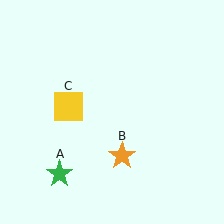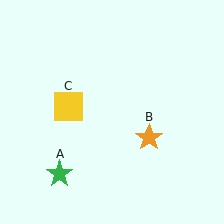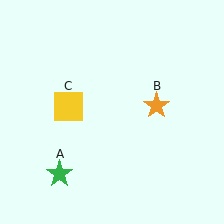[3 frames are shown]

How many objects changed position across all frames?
1 object changed position: orange star (object B).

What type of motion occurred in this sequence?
The orange star (object B) rotated counterclockwise around the center of the scene.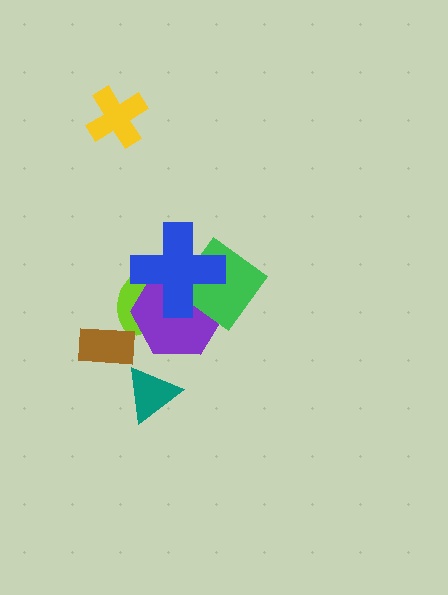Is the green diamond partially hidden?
Yes, it is partially covered by another shape.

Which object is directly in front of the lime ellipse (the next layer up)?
The purple hexagon is directly in front of the lime ellipse.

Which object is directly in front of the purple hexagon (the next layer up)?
The green diamond is directly in front of the purple hexagon.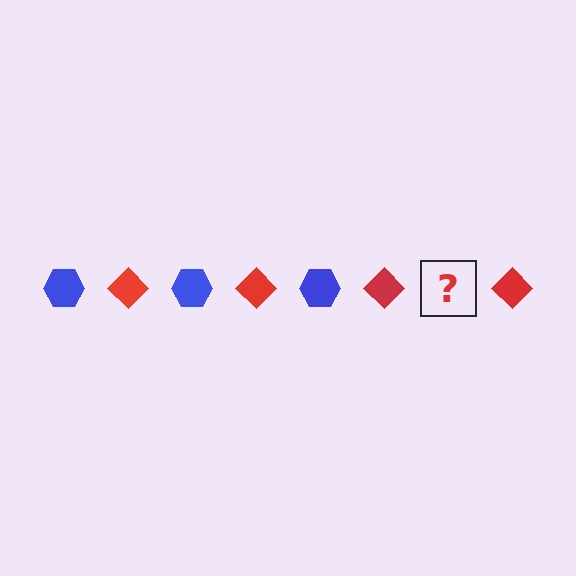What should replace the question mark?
The question mark should be replaced with a blue hexagon.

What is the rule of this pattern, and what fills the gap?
The rule is that the pattern alternates between blue hexagon and red diamond. The gap should be filled with a blue hexagon.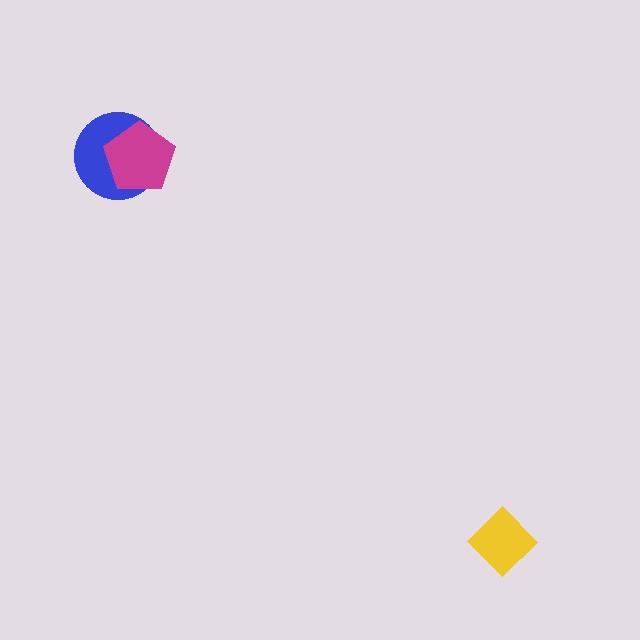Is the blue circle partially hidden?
Yes, it is partially covered by another shape.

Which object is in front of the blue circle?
The magenta pentagon is in front of the blue circle.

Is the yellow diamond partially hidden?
No, no other shape covers it.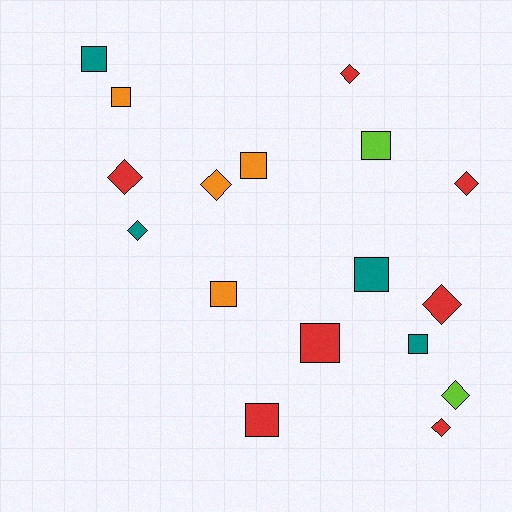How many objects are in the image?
There are 17 objects.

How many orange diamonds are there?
There is 1 orange diamond.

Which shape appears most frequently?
Square, with 9 objects.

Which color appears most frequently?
Red, with 7 objects.